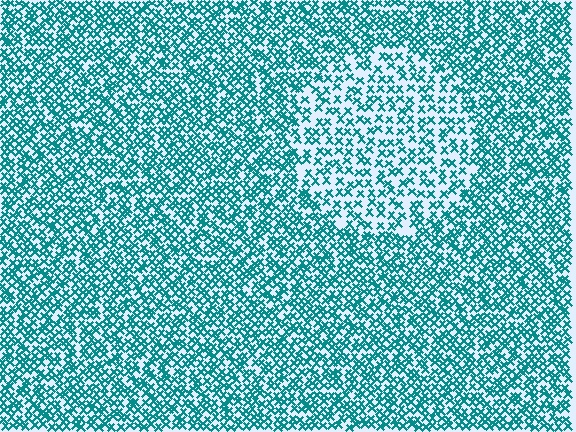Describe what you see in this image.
The image contains small teal elements arranged at two different densities. A circle-shaped region is visible where the elements are less densely packed than the surrounding area.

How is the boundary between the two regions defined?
The boundary is defined by a change in element density (approximately 1.8x ratio). All elements are the same color, size, and shape.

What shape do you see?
I see a circle.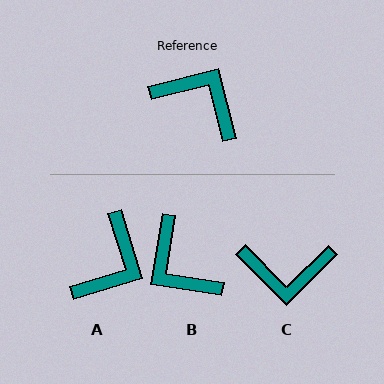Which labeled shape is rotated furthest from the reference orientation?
B, about 156 degrees away.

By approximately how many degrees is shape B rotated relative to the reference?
Approximately 156 degrees counter-clockwise.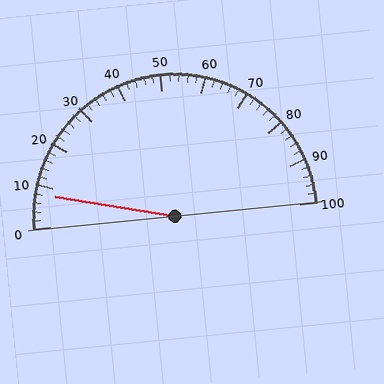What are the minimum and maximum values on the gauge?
The gauge ranges from 0 to 100.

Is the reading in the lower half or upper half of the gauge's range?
The reading is in the lower half of the range (0 to 100).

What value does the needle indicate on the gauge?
The needle indicates approximately 8.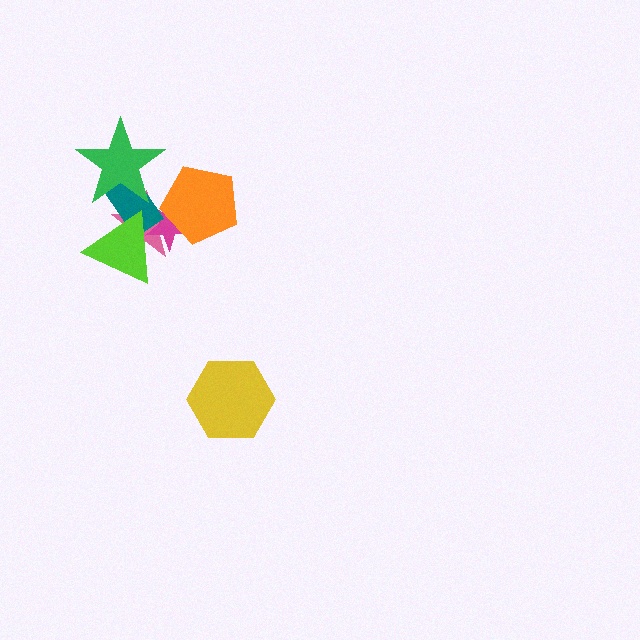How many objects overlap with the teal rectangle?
4 objects overlap with the teal rectangle.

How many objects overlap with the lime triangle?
3 objects overlap with the lime triangle.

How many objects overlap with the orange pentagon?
2 objects overlap with the orange pentagon.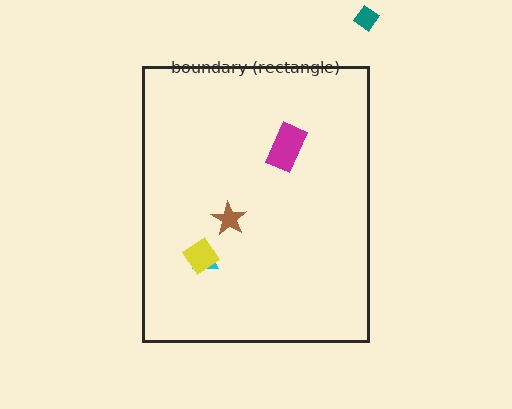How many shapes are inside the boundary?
4 inside, 1 outside.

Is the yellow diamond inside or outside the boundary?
Inside.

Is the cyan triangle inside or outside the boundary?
Inside.